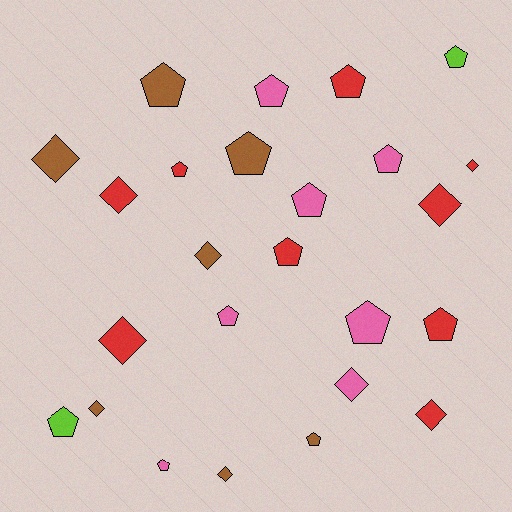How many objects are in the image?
There are 25 objects.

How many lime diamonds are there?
There are no lime diamonds.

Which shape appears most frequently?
Pentagon, with 15 objects.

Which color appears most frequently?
Red, with 9 objects.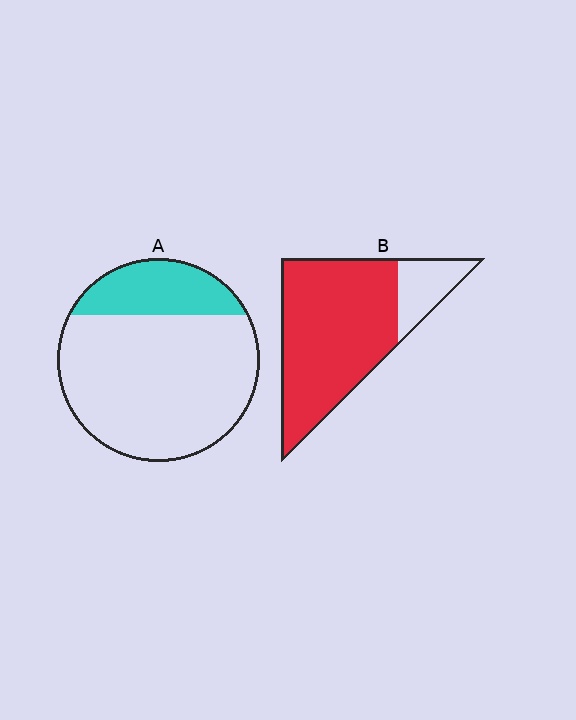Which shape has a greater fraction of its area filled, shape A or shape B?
Shape B.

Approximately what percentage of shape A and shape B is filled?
A is approximately 25% and B is approximately 80%.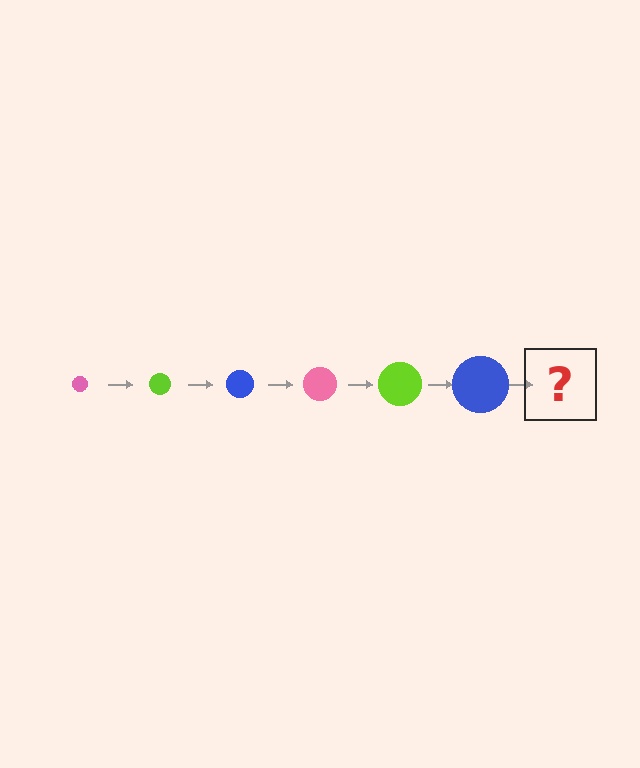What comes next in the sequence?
The next element should be a pink circle, larger than the previous one.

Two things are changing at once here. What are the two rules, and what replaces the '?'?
The two rules are that the circle grows larger each step and the color cycles through pink, lime, and blue. The '?' should be a pink circle, larger than the previous one.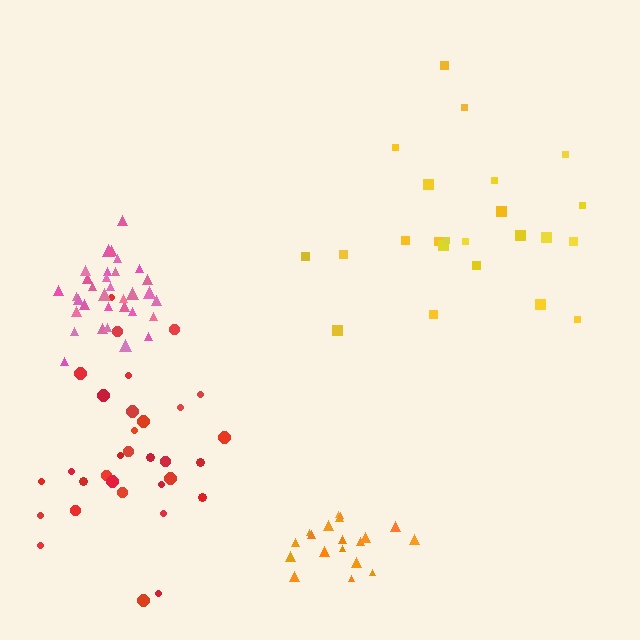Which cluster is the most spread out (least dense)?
Yellow.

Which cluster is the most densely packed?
Pink.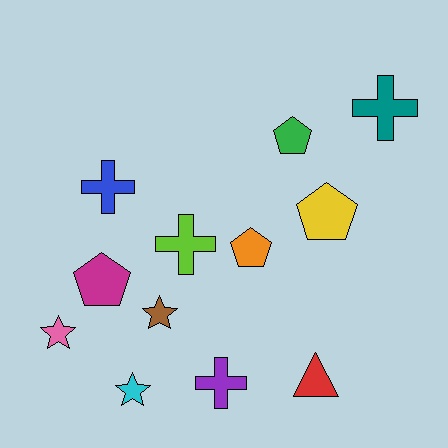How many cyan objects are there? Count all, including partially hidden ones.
There is 1 cyan object.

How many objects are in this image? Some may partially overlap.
There are 12 objects.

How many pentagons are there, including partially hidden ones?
There are 4 pentagons.